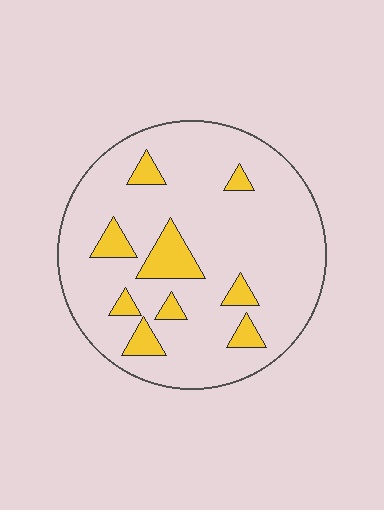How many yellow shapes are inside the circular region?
9.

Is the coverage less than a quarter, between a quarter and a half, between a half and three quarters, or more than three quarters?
Less than a quarter.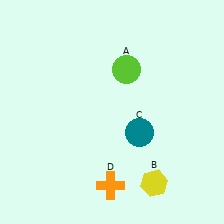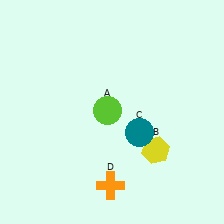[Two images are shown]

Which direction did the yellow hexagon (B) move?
The yellow hexagon (B) moved up.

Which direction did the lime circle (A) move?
The lime circle (A) moved down.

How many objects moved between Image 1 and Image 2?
2 objects moved between the two images.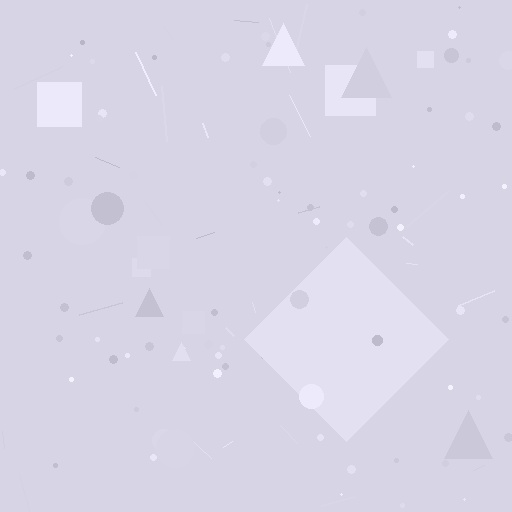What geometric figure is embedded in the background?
A diamond is embedded in the background.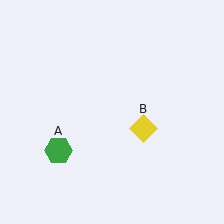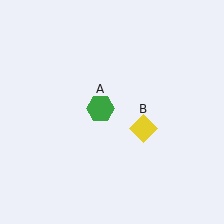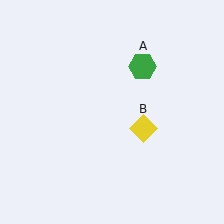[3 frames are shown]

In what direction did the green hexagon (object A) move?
The green hexagon (object A) moved up and to the right.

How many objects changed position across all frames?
1 object changed position: green hexagon (object A).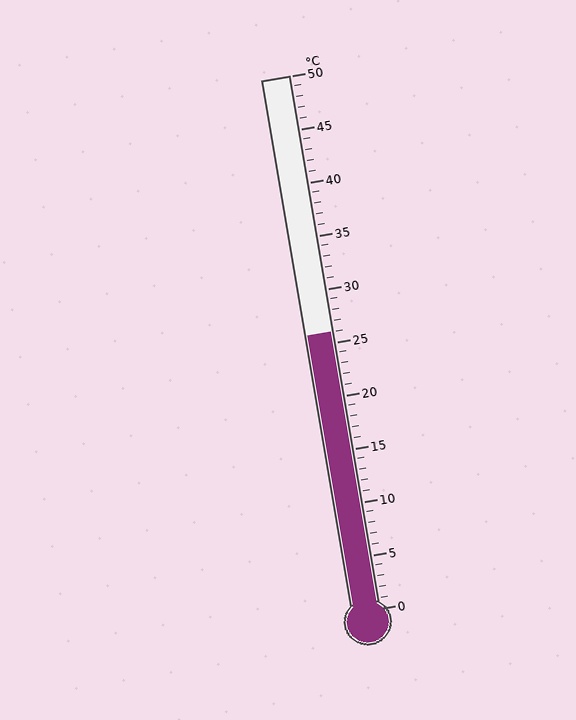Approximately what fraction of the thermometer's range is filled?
The thermometer is filled to approximately 50% of its range.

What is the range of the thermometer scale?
The thermometer scale ranges from 0°C to 50°C.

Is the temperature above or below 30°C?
The temperature is below 30°C.